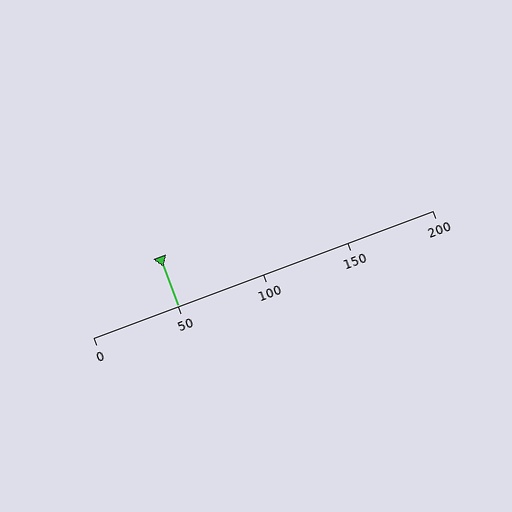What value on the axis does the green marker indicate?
The marker indicates approximately 50.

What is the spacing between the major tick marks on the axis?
The major ticks are spaced 50 apart.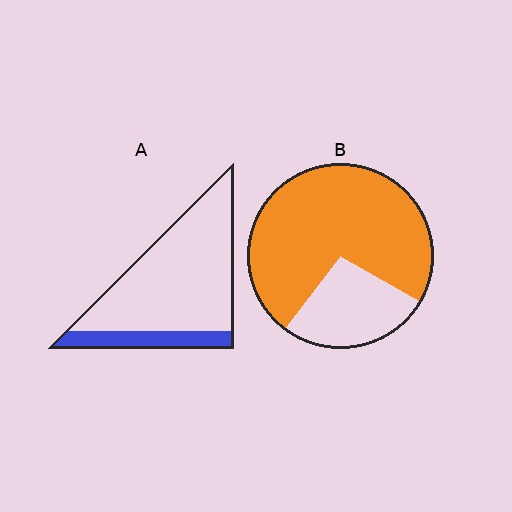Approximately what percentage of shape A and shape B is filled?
A is approximately 20% and B is approximately 75%.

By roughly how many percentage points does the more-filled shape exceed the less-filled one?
By roughly 55 percentage points (B over A).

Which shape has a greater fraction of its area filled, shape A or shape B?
Shape B.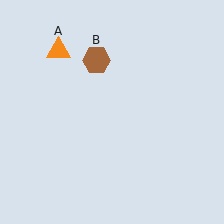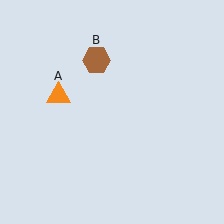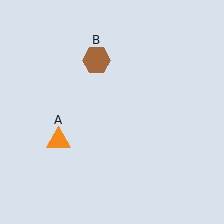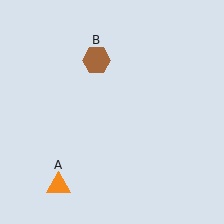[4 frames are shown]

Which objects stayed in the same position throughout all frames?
Brown hexagon (object B) remained stationary.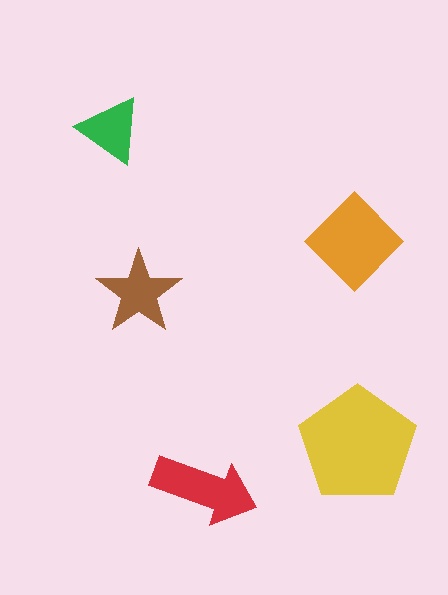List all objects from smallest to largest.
The green triangle, the brown star, the red arrow, the orange diamond, the yellow pentagon.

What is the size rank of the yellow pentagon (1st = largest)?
1st.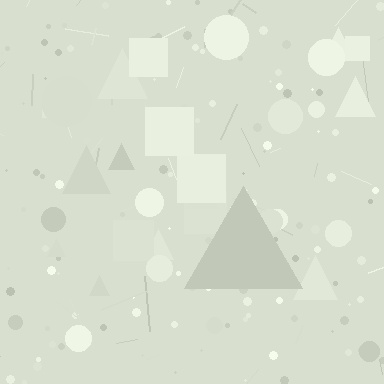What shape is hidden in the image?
A triangle is hidden in the image.